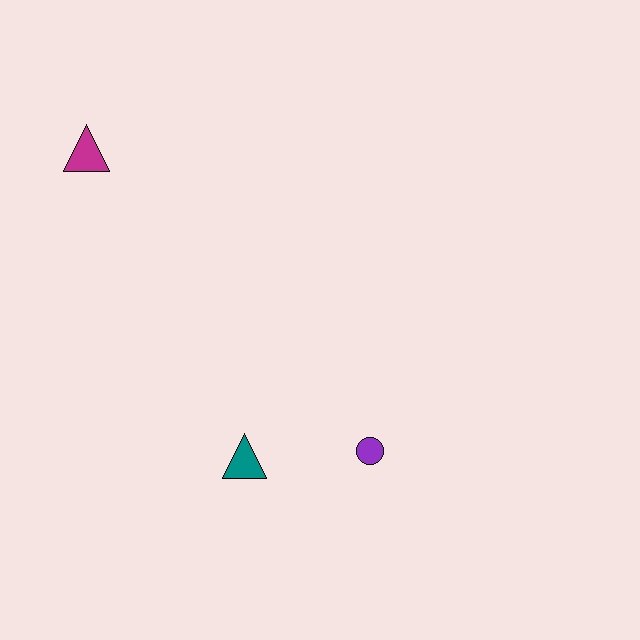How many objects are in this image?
There are 3 objects.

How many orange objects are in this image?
There are no orange objects.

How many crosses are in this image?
There are no crosses.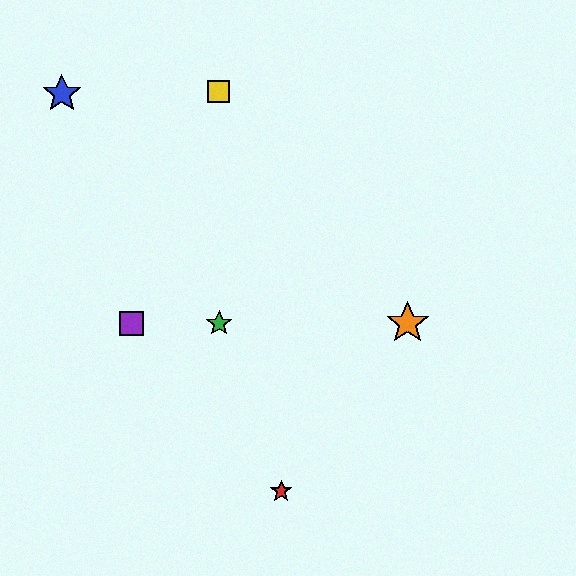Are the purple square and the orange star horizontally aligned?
Yes, both are at y≈323.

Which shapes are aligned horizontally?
The green star, the purple square, the orange star are aligned horizontally.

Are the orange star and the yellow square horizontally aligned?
No, the orange star is at y≈323 and the yellow square is at y≈92.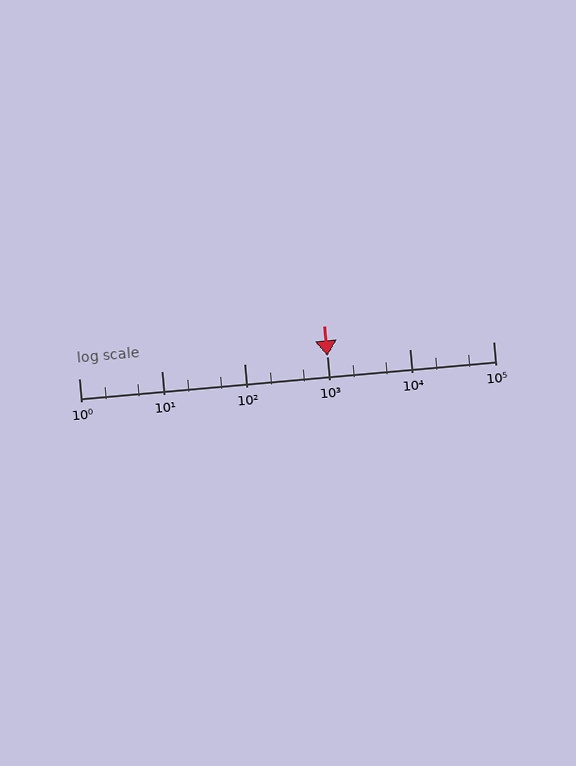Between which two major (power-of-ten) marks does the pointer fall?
The pointer is between 1000 and 10000.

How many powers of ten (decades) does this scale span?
The scale spans 5 decades, from 1 to 100000.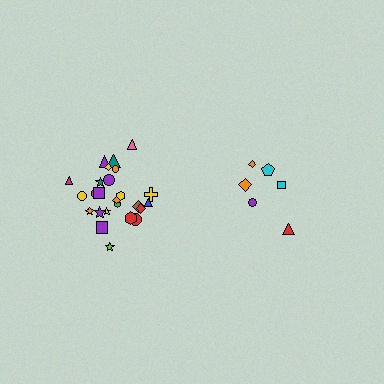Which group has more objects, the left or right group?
The left group.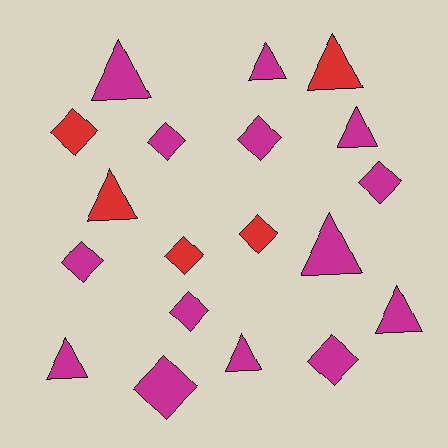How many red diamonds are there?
There are 3 red diamonds.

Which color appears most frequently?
Magenta, with 14 objects.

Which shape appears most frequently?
Diamond, with 10 objects.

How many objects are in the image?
There are 19 objects.